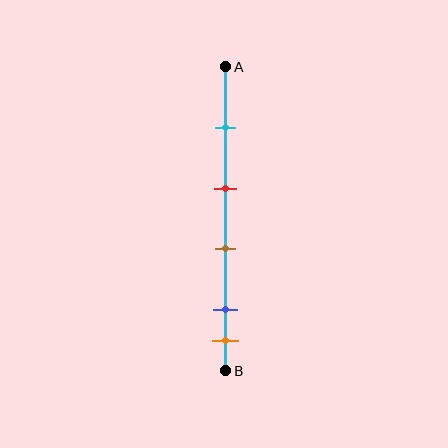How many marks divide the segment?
There are 5 marks dividing the segment.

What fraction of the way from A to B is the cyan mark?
The cyan mark is approximately 20% (0.2) of the way from A to B.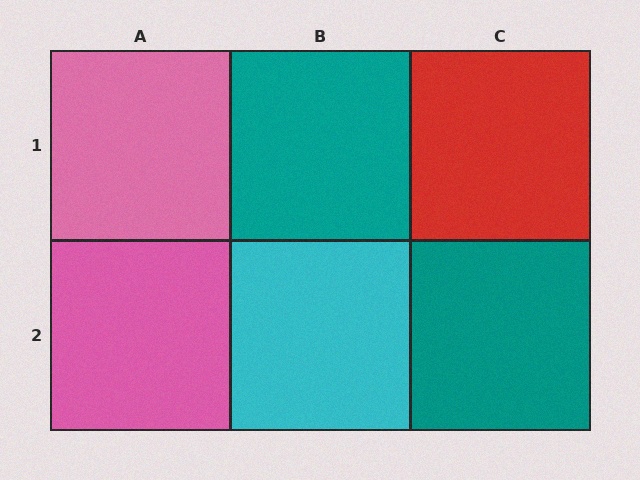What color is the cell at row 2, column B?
Cyan.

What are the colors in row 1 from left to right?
Pink, teal, red.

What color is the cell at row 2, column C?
Teal.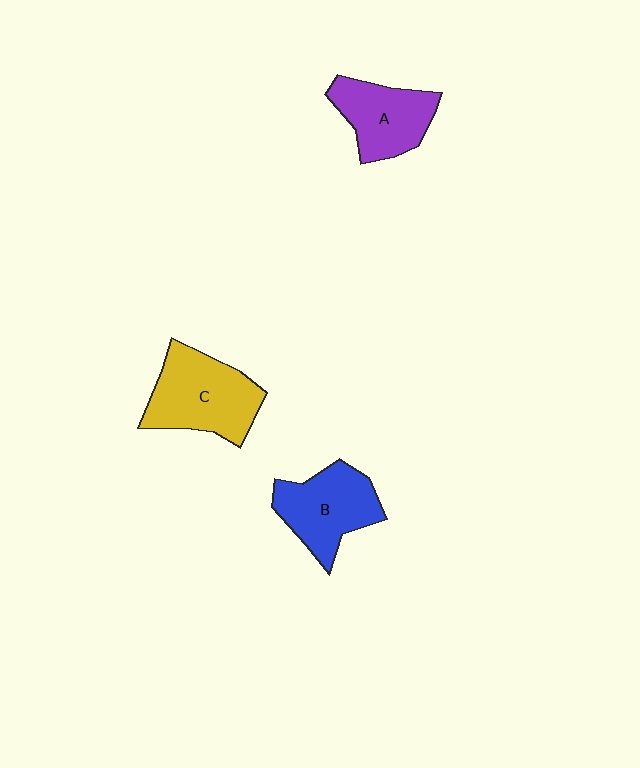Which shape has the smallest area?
Shape A (purple).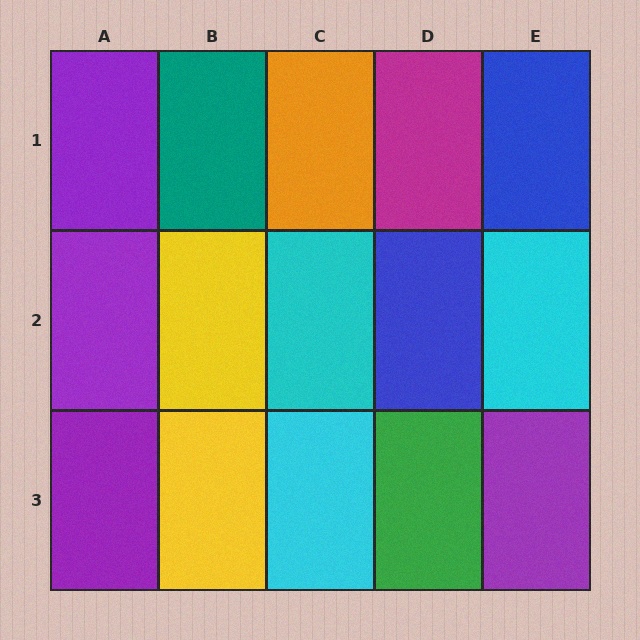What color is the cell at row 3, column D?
Green.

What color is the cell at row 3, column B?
Yellow.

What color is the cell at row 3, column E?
Purple.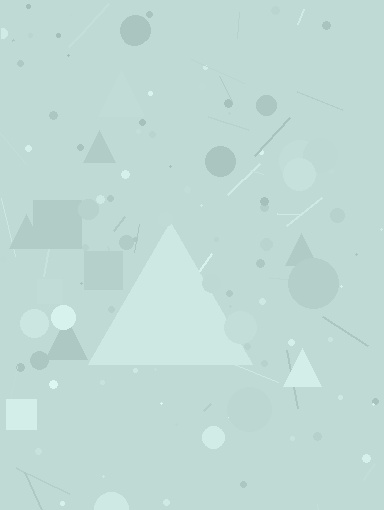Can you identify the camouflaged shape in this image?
The camouflaged shape is a triangle.